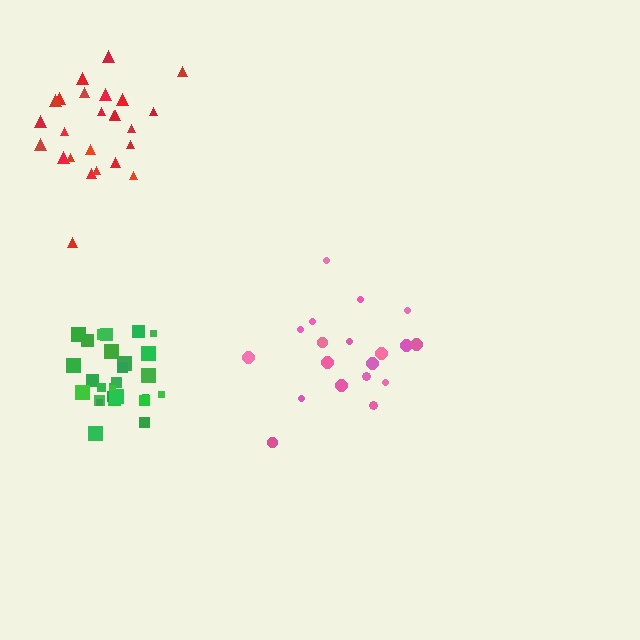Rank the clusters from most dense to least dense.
green, red, pink.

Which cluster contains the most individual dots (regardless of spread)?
Green (28).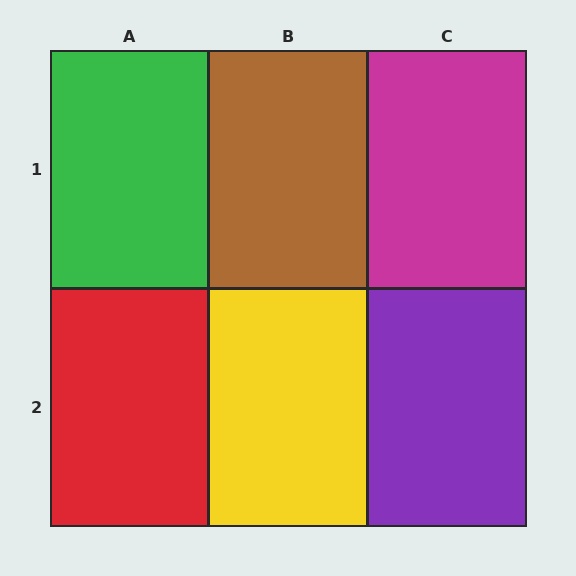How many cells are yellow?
1 cell is yellow.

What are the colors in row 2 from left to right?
Red, yellow, purple.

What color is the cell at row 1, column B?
Brown.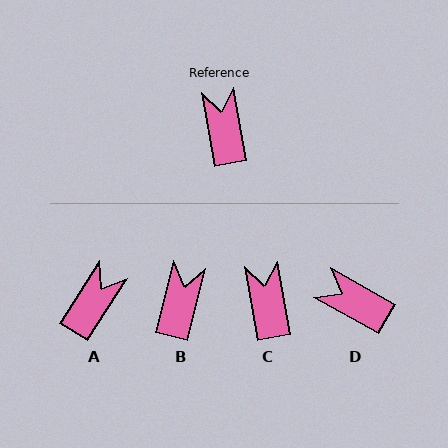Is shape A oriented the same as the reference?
No, it is off by about 42 degrees.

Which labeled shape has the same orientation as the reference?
C.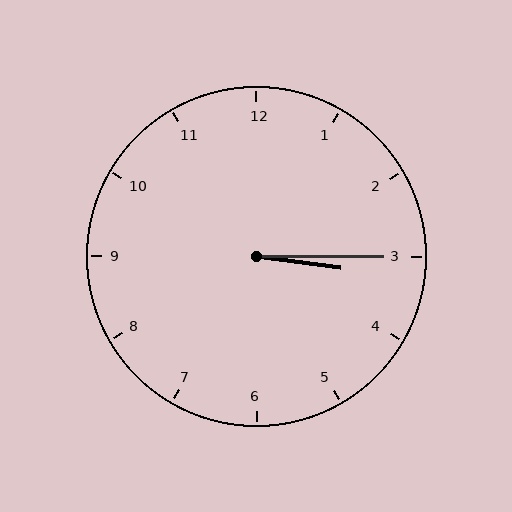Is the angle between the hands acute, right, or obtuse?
It is acute.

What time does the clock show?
3:15.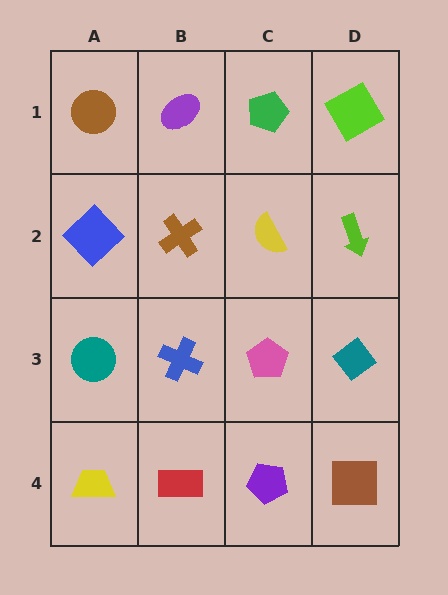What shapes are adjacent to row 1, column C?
A yellow semicircle (row 2, column C), a purple ellipse (row 1, column B), a lime square (row 1, column D).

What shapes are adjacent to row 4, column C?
A pink pentagon (row 3, column C), a red rectangle (row 4, column B), a brown square (row 4, column D).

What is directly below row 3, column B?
A red rectangle.